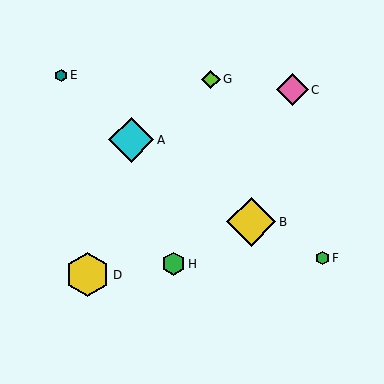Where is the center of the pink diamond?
The center of the pink diamond is at (292, 90).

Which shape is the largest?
The yellow diamond (labeled B) is the largest.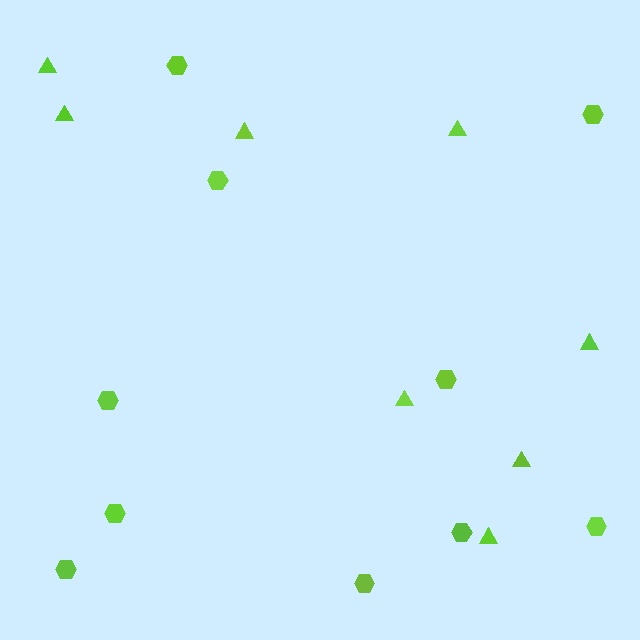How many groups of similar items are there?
There are 2 groups: one group of hexagons (10) and one group of triangles (8).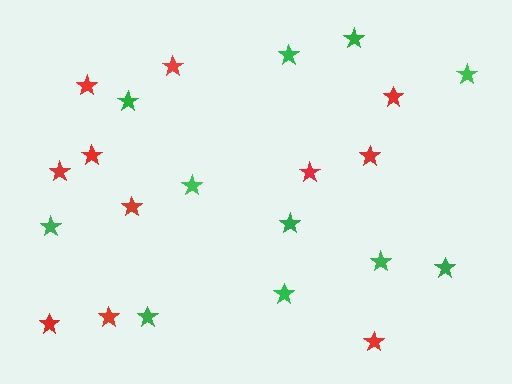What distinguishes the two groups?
There are 2 groups: one group of red stars (11) and one group of green stars (11).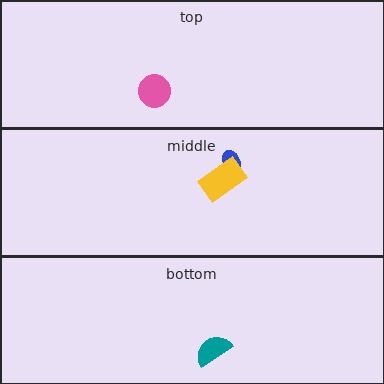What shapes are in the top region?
The pink circle.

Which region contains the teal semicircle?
The bottom region.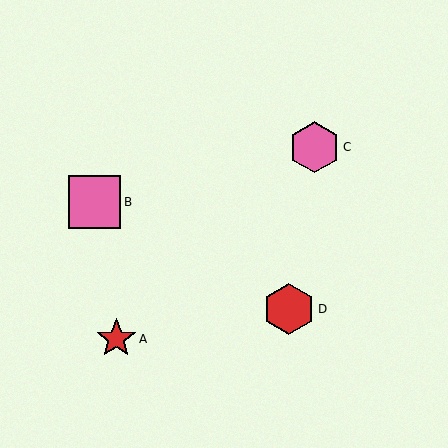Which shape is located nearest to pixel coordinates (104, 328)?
The red star (labeled A) at (116, 339) is nearest to that location.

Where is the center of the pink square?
The center of the pink square is at (95, 202).